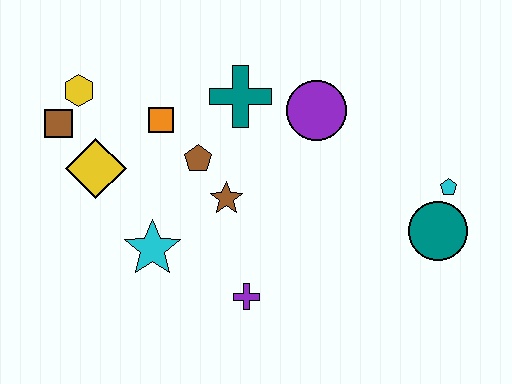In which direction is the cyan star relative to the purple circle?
The cyan star is to the left of the purple circle.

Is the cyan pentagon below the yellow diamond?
Yes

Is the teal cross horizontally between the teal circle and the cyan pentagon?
No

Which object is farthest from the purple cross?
The yellow hexagon is farthest from the purple cross.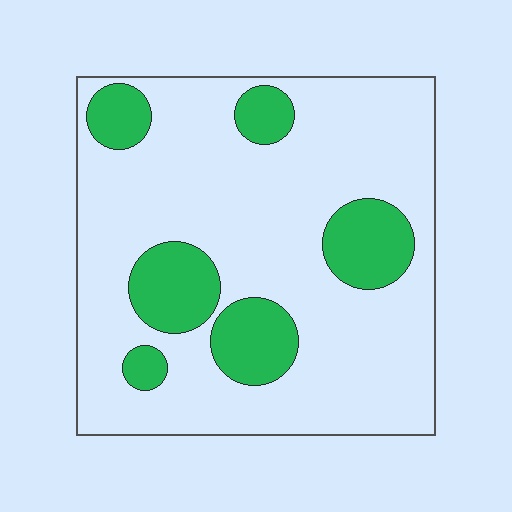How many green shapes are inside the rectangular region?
6.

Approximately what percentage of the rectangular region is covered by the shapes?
Approximately 20%.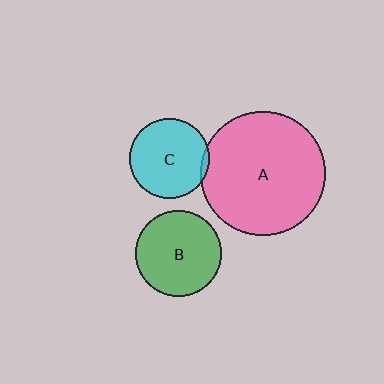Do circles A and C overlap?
Yes.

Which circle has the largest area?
Circle A (pink).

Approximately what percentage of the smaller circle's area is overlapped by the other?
Approximately 5%.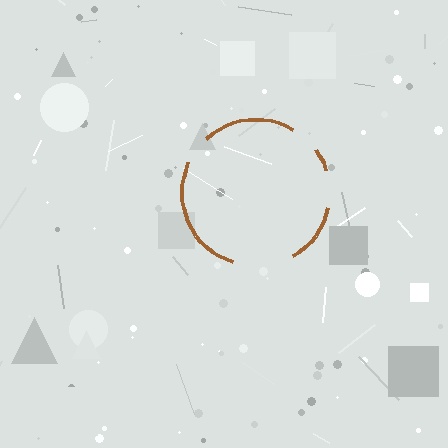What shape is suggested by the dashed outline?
The dashed outline suggests a circle.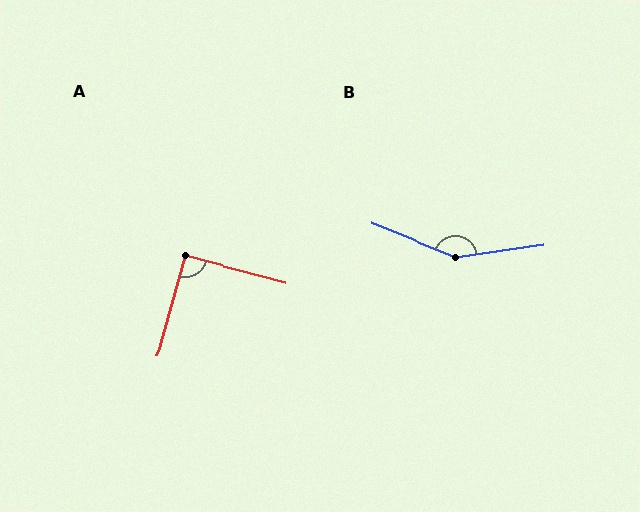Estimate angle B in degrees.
Approximately 150 degrees.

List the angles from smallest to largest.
A (90°), B (150°).